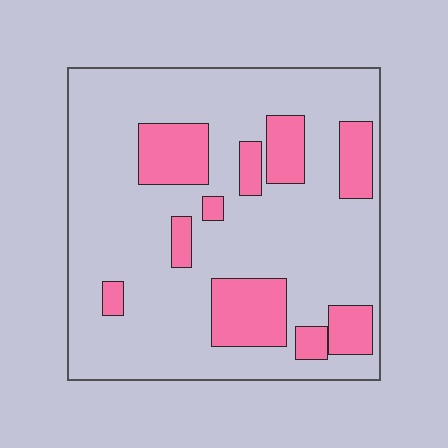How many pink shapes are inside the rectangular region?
10.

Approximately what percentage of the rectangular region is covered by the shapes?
Approximately 20%.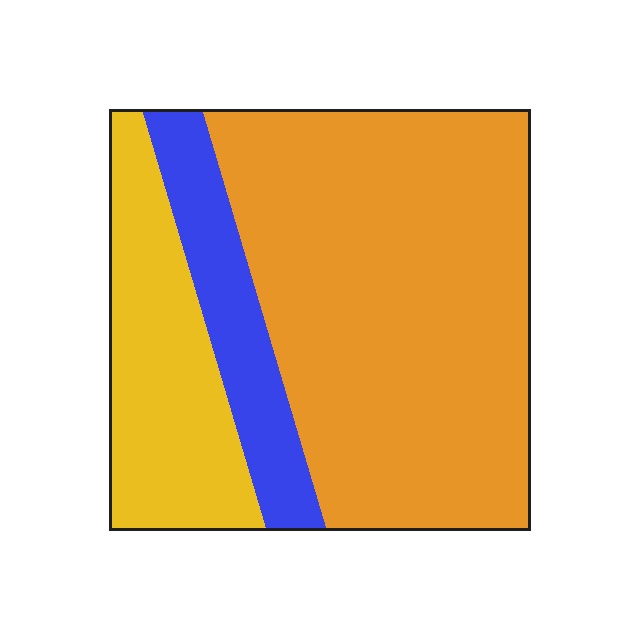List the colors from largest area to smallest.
From largest to smallest: orange, yellow, blue.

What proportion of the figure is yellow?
Yellow covers roughly 25% of the figure.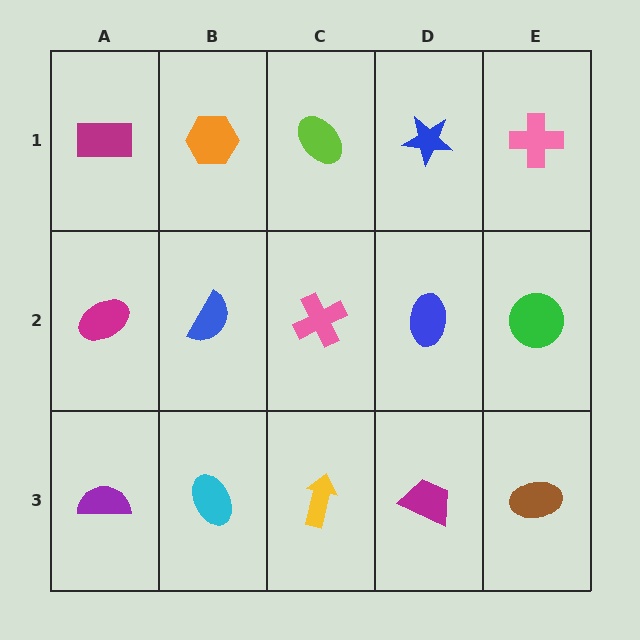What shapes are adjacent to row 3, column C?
A pink cross (row 2, column C), a cyan ellipse (row 3, column B), a magenta trapezoid (row 3, column D).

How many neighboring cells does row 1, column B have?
3.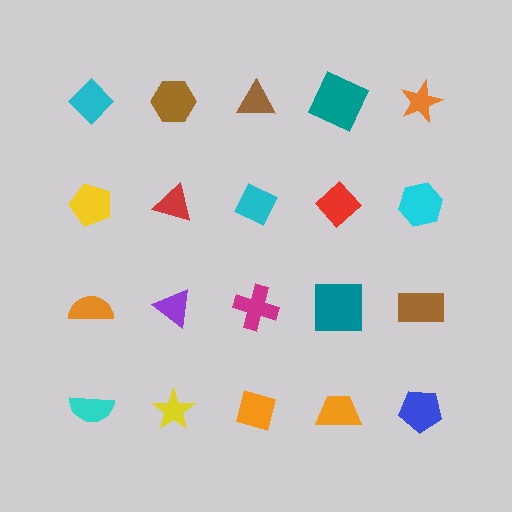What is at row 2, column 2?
A red triangle.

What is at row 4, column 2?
A yellow star.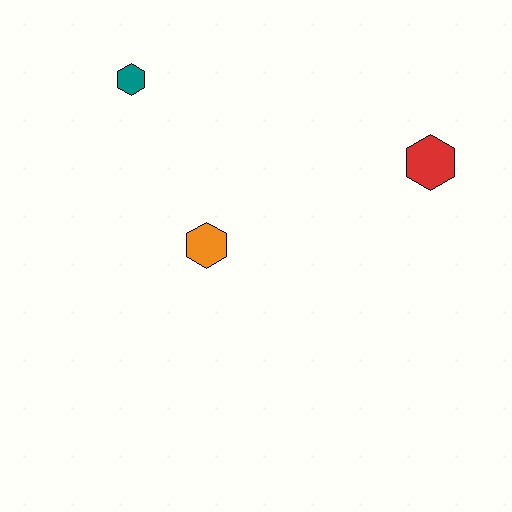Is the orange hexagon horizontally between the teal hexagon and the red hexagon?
Yes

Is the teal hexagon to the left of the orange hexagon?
Yes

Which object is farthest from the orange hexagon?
The red hexagon is farthest from the orange hexagon.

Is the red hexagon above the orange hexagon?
Yes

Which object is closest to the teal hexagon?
The orange hexagon is closest to the teal hexagon.